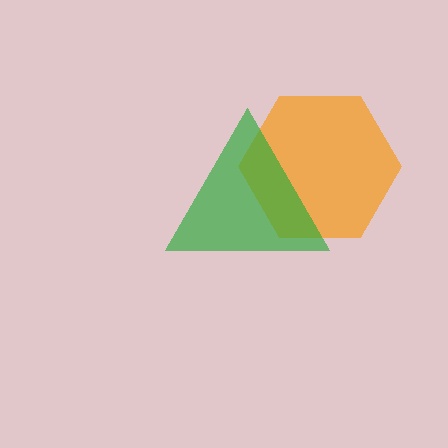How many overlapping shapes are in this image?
There are 2 overlapping shapes in the image.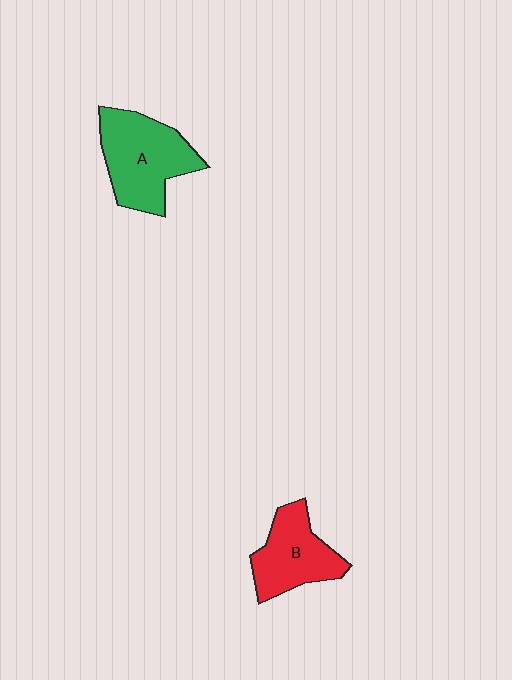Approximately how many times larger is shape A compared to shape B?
Approximately 1.3 times.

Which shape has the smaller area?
Shape B (red).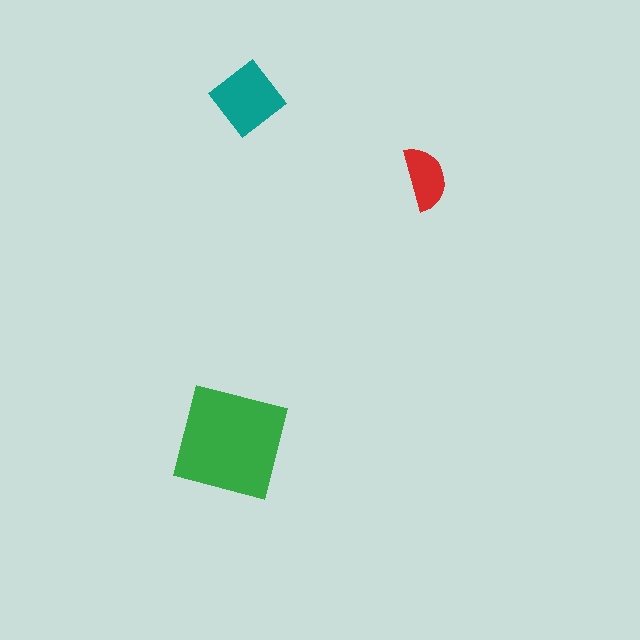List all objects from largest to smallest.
The green square, the teal diamond, the red semicircle.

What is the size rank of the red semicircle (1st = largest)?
3rd.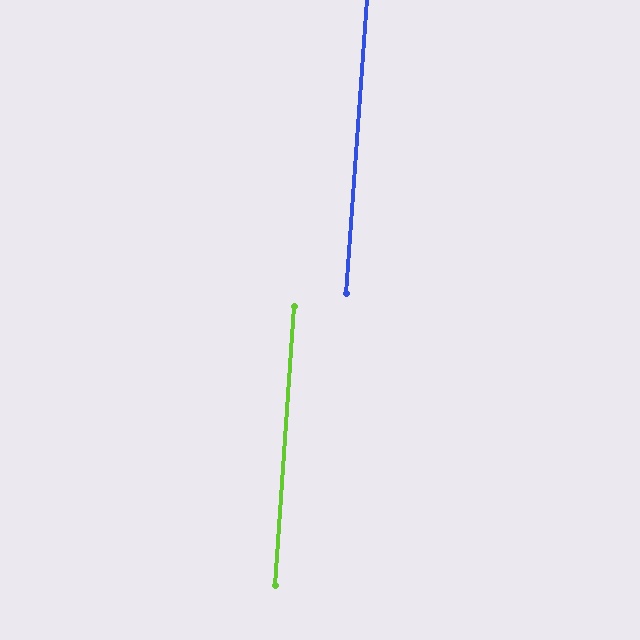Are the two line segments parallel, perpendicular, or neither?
Parallel — their directions differ by only 0.2°.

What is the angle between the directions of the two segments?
Approximately 0 degrees.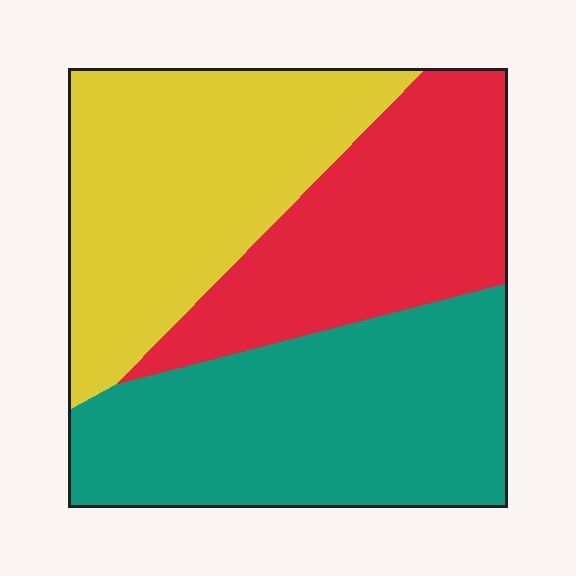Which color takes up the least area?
Red, at roughly 30%.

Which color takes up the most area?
Teal, at roughly 40%.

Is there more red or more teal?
Teal.